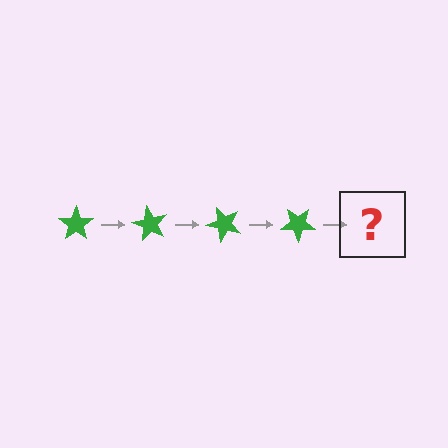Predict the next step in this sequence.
The next step is a green star rotated 240 degrees.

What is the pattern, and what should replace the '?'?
The pattern is that the star rotates 60 degrees each step. The '?' should be a green star rotated 240 degrees.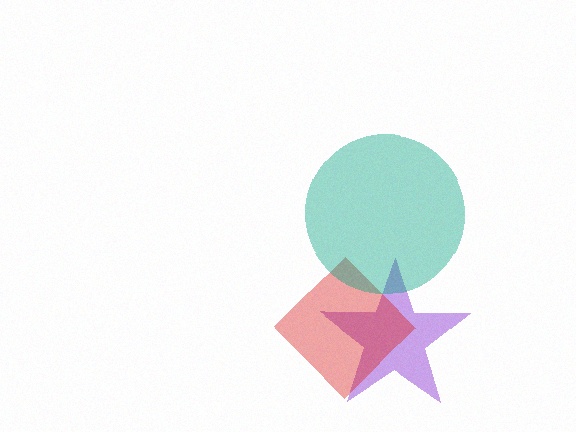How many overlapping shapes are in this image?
There are 3 overlapping shapes in the image.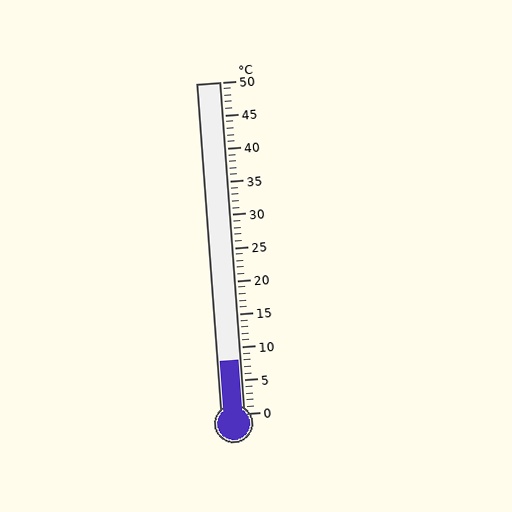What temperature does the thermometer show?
The thermometer shows approximately 8°C.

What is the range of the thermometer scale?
The thermometer scale ranges from 0°C to 50°C.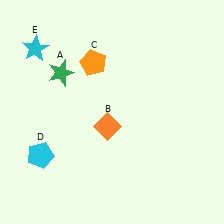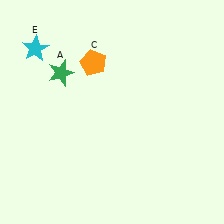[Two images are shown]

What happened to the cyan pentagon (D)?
The cyan pentagon (D) was removed in Image 2. It was in the bottom-left area of Image 1.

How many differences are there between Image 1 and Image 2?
There are 2 differences between the two images.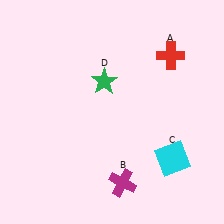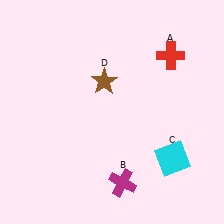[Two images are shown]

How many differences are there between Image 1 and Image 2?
There is 1 difference between the two images.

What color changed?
The star (D) changed from green in Image 1 to brown in Image 2.